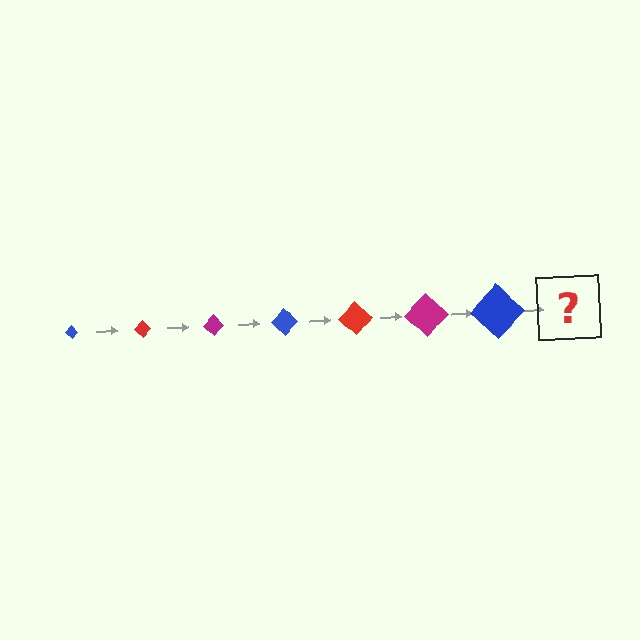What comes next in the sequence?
The next element should be a red diamond, larger than the previous one.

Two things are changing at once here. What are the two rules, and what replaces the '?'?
The two rules are that the diamond grows larger each step and the color cycles through blue, red, and magenta. The '?' should be a red diamond, larger than the previous one.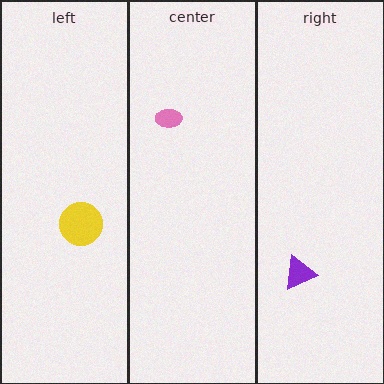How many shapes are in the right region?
1.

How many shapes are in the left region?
1.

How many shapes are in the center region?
1.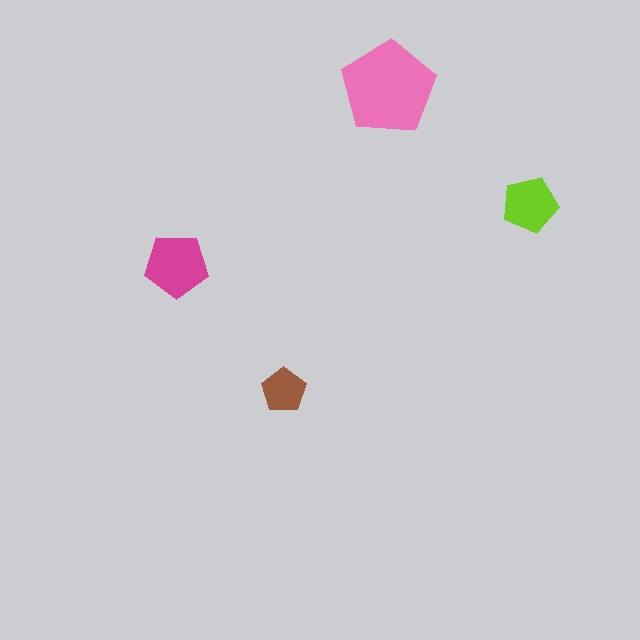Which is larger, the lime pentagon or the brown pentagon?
The lime one.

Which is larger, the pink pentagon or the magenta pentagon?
The pink one.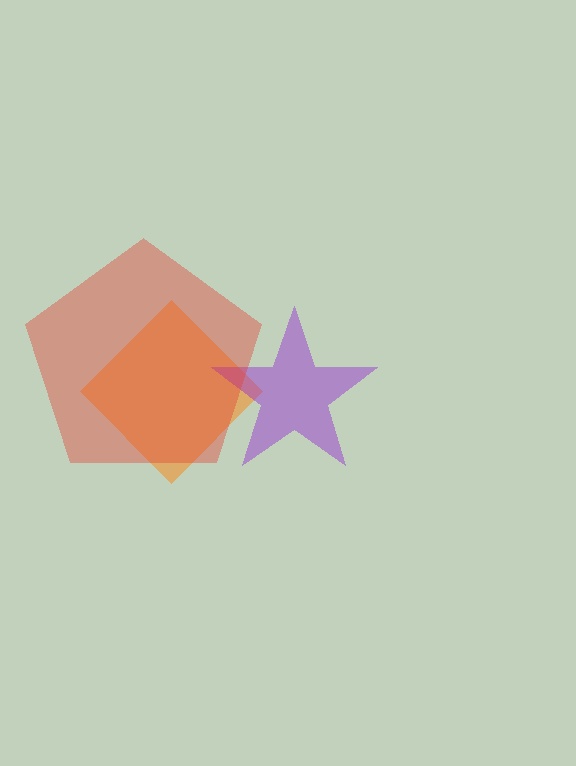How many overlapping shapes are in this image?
There are 3 overlapping shapes in the image.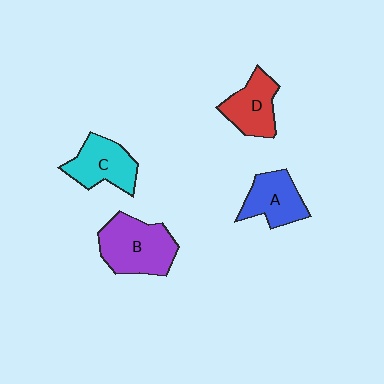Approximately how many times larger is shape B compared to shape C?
Approximately 1.3 times.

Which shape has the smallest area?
Shape A (blue).